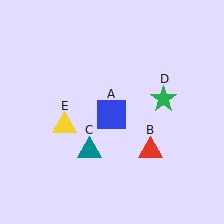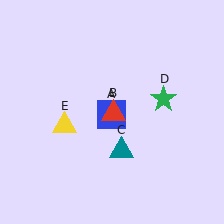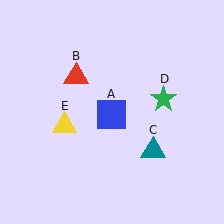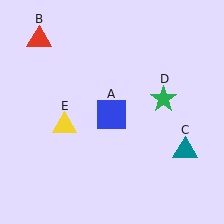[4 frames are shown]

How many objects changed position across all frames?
2 objects changed position: red triangle (object B), teal triangle (object C).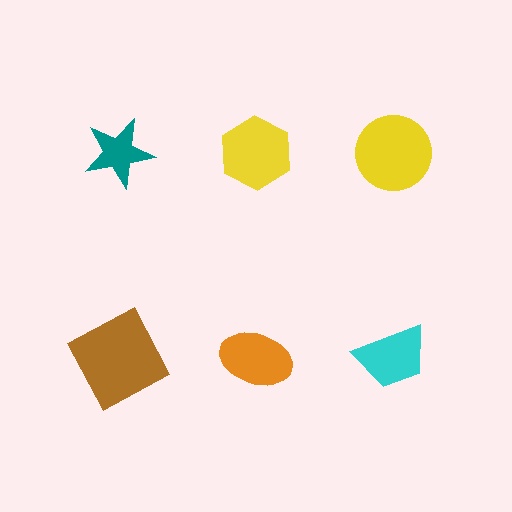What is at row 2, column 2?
An orange ellipse.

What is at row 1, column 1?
A teal star.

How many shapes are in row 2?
3 shapes.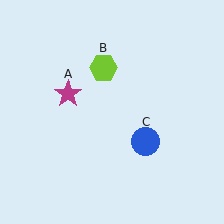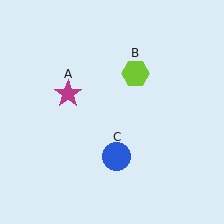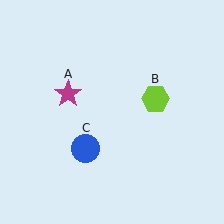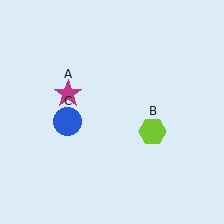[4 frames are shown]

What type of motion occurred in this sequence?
The lime hexagon (object B), blue circle (object C) rotated clockwise around the center of the scene.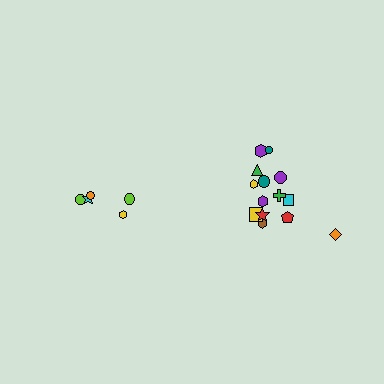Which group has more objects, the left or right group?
The right group.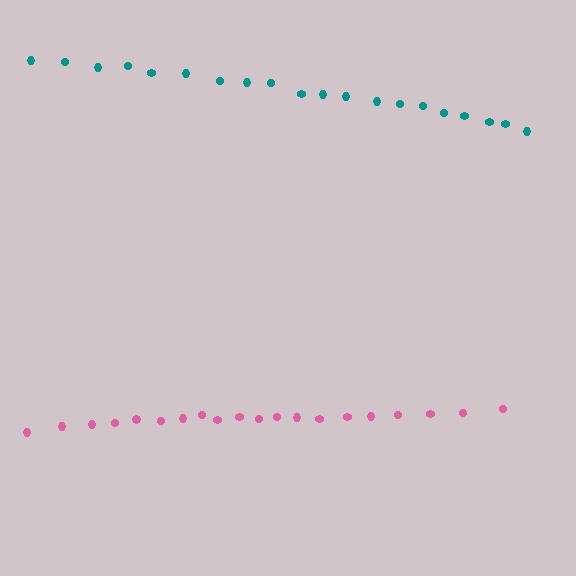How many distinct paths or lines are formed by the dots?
There are 2 distinct paths.